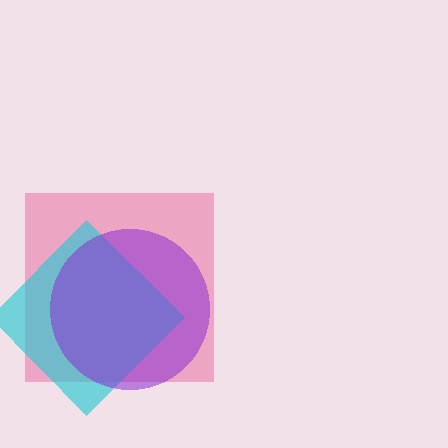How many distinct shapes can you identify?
There are 3 distinct shapes: a pink square, a cyan diamond, a purple circle.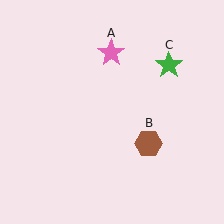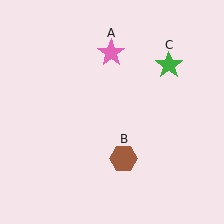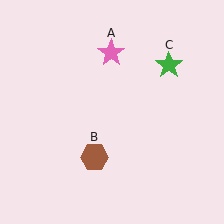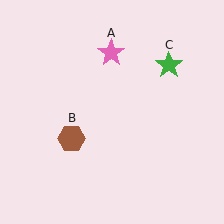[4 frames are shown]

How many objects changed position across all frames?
1 object changed position: brown hexagon (object B).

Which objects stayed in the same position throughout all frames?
Pink star (object A) and green star (object C) remained stationary.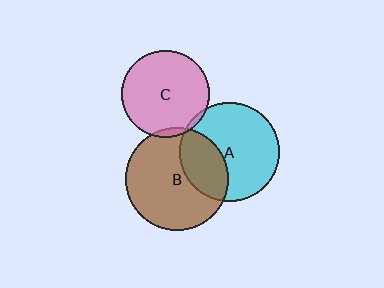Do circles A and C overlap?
Yes.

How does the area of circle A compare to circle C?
Approximately 1.3 times.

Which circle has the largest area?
Circle B (brown).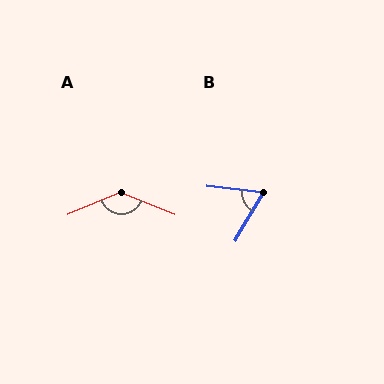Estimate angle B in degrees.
Approximately 66 degrees.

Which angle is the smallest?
B, at approximately 66 degrees.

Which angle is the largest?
A, at approximately 136 degrees.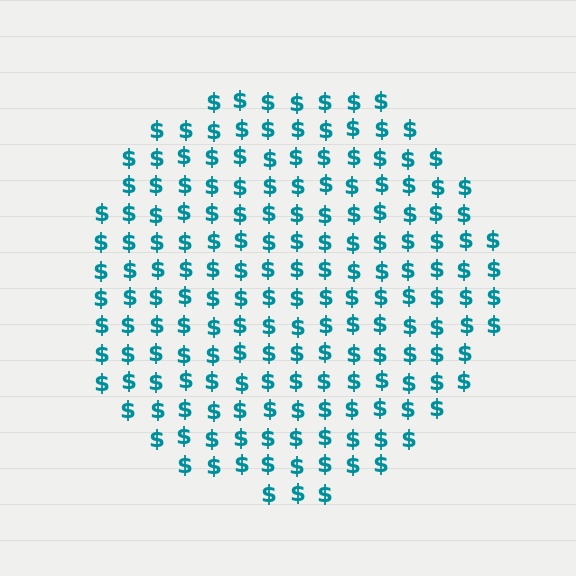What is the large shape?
The large shape is a circle.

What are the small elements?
The small elements are dollar signs.